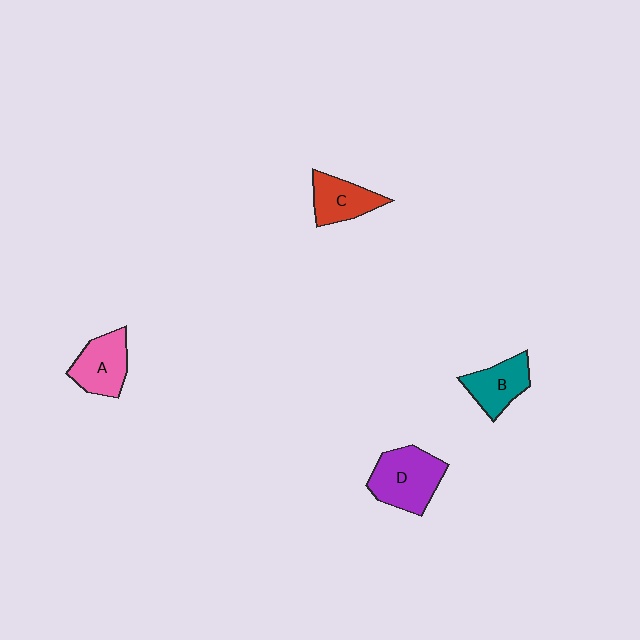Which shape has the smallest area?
Shape C (red).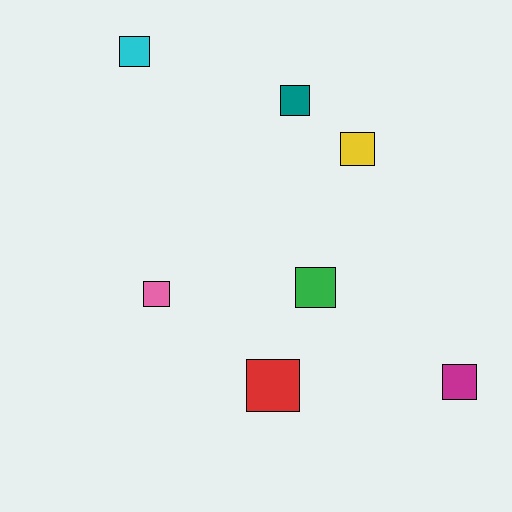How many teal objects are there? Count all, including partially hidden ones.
There is 1 teal object.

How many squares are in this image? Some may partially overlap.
There are 7 squares.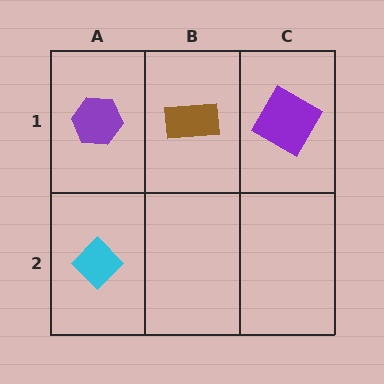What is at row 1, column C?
A purple diamond.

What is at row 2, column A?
A cyan diamond.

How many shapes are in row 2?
1 shape.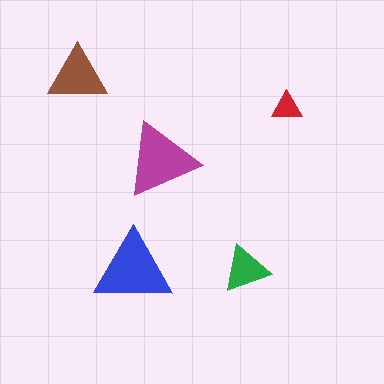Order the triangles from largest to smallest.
the blue one, the magenta one, the brown one, the green one, the red one.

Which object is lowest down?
The blue triangle is bottommost.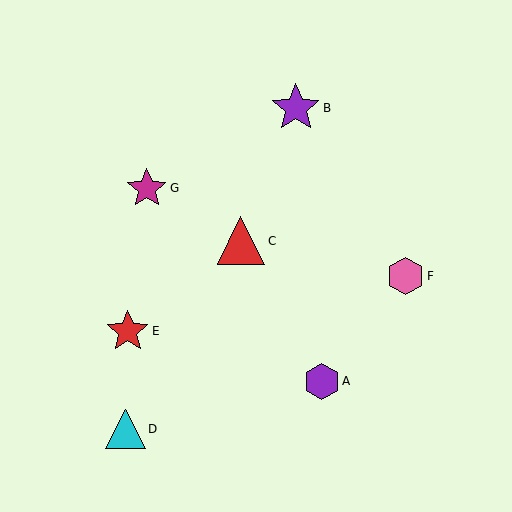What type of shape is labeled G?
Shape G is a magenta star.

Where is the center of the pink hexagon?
The center of the pink hexagon is at (405, 276).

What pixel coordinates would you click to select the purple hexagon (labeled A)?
Click at (322, 381) to select the purple hexagon A.